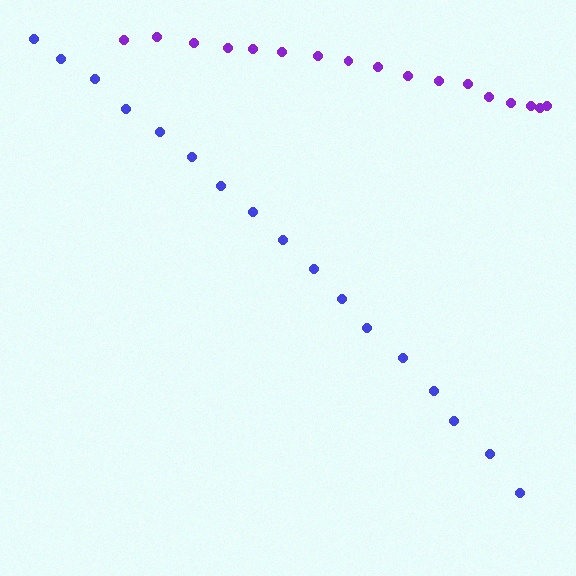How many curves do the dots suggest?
There are 2 distinct paths.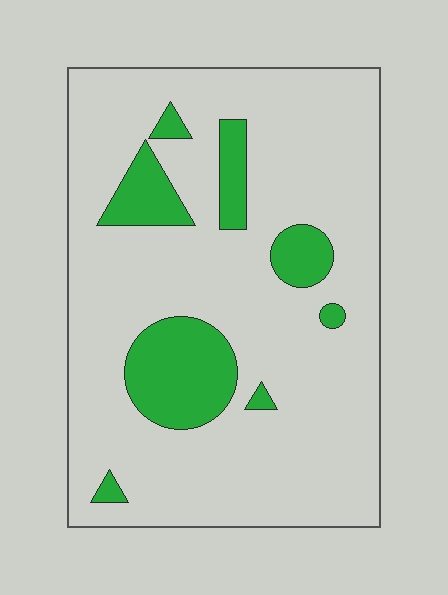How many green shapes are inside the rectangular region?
8.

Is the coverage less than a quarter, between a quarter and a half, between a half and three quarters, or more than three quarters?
Less than a quarter.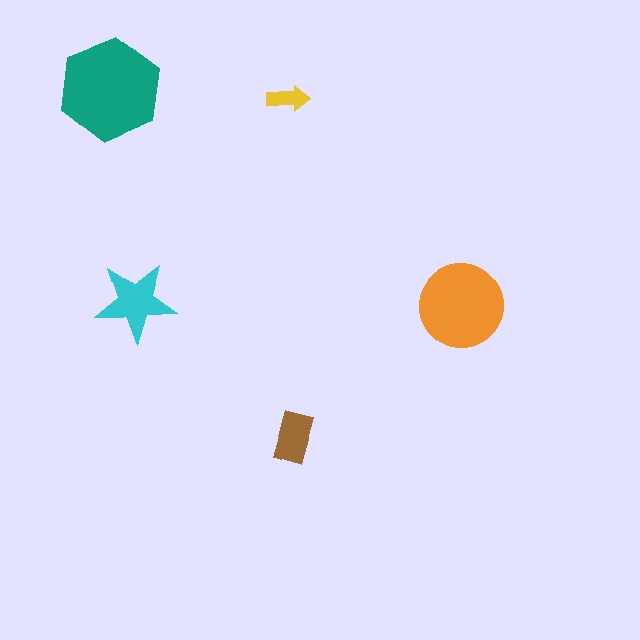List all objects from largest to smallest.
The teal hexagon, the orange circle, the cyan star, the brown rectangle, the yellow arrow.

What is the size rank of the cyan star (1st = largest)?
3rd.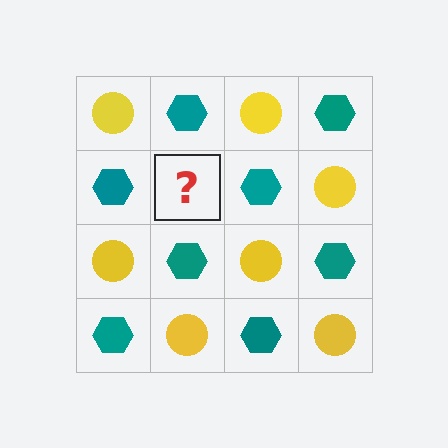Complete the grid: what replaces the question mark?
The question mark should be replaced with a yellow circle.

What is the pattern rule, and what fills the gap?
The rule is that it alternates yellow circle and teal hexagon in a checkerboard pattern. The gap should be filled with a yellow circle.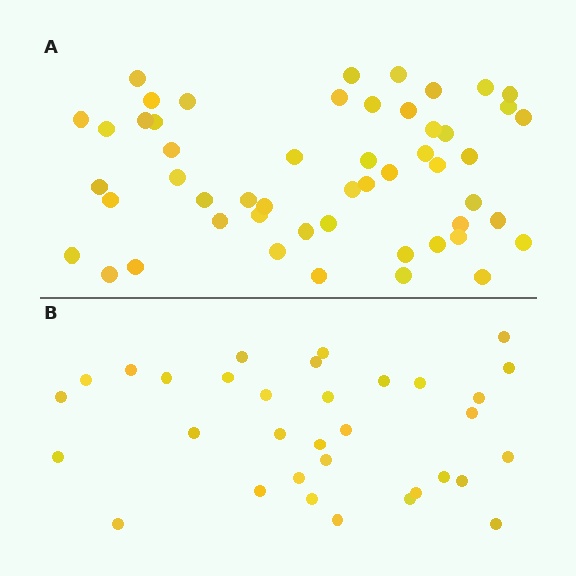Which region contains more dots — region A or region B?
Region A (the top region) has more dots.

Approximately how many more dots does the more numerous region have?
Region A has approximately 20 more dots than region B.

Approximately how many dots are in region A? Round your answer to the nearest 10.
About 50 dots. (The exact count is 52, which rounds to 50.)